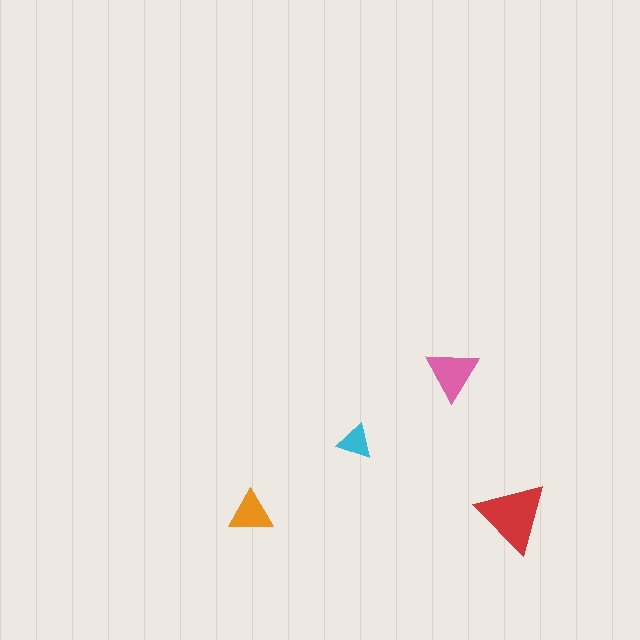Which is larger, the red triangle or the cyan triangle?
The red one.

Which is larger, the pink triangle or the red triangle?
The red one.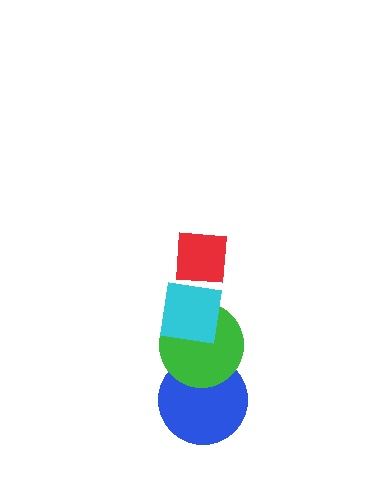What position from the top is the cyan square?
The cyan square is 2nd from the top.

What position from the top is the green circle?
The green circle is 3rd from the top.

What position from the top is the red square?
The red square is 1st from the top.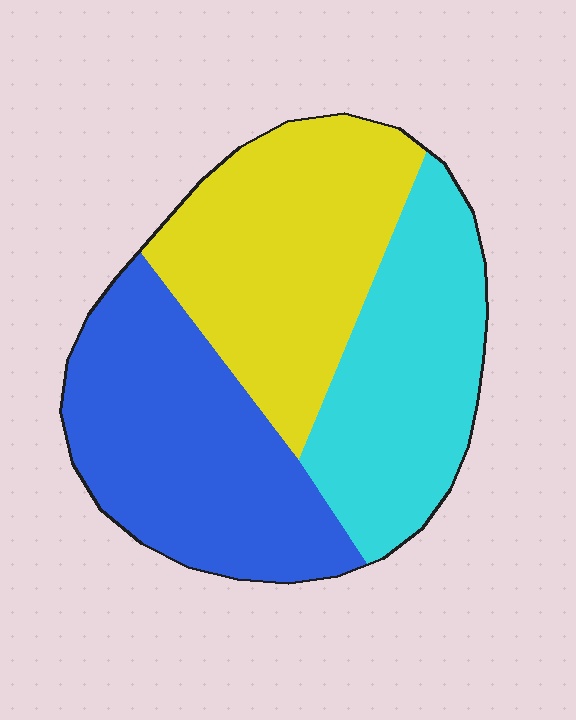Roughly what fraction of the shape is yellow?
Yellow takes up about one third (1/3) of the shape.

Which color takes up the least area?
Cyan, at roughly 30%.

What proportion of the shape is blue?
Blue covers around 35% of the shape.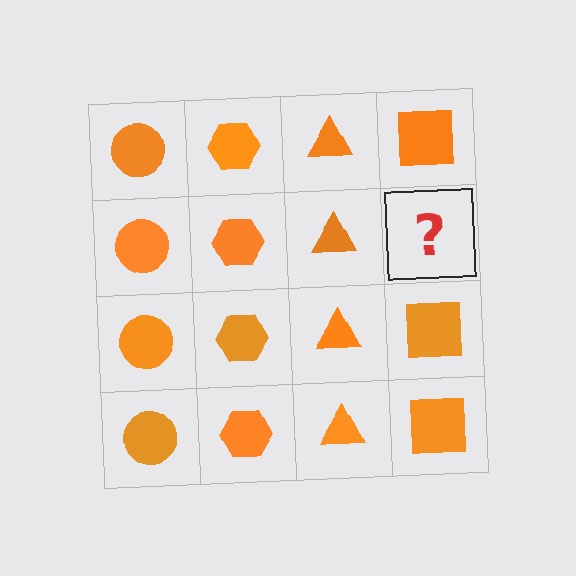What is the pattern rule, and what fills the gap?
The rule is that each column has a consistent shape. The gap should be filled with an orange square.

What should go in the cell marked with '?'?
The missing cell should contain an orange square.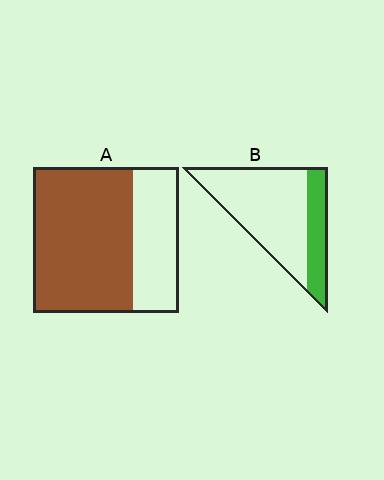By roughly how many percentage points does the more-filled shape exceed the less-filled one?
By roughly 40 percentage points (A over B).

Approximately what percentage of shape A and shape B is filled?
A is approximately 70% and B is approximately 25%.